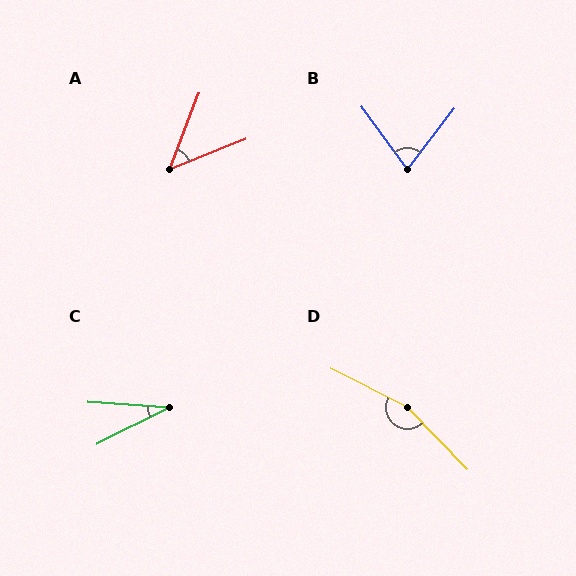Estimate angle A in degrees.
Approximately 47 degrees.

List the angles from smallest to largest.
C (31°), A (47°), B (74°), D (161°).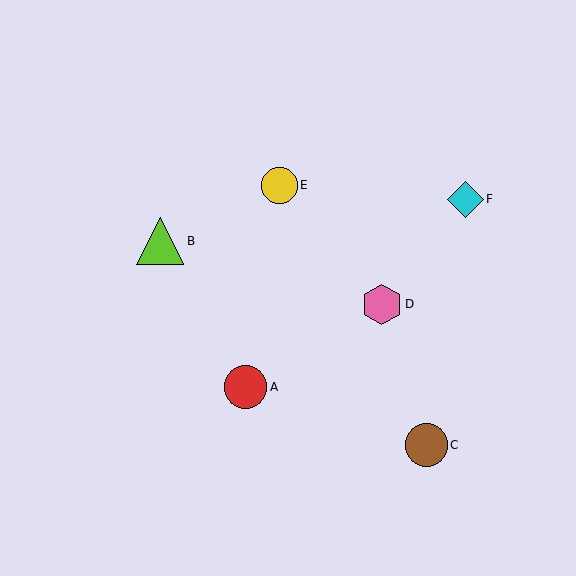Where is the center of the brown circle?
The center of the brown circle is at (426, 445).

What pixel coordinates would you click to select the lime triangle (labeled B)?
Click at (160, 241) to select the lime triangle B.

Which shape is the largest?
The lime triangle (labeled B) is the largest.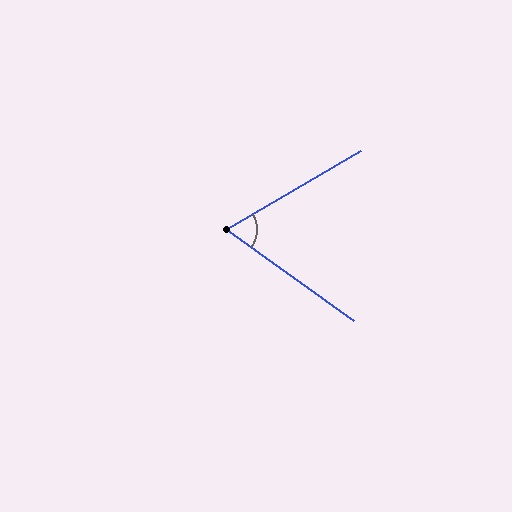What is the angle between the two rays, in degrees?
Approximately 66 degrees.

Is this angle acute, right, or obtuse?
It is acute.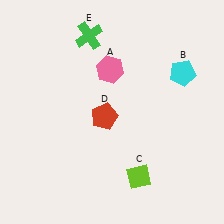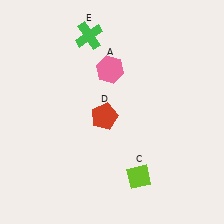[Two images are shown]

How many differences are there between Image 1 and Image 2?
There is 1 difference between the two images.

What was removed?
The cyan pentagon (B) was removed in Image 2.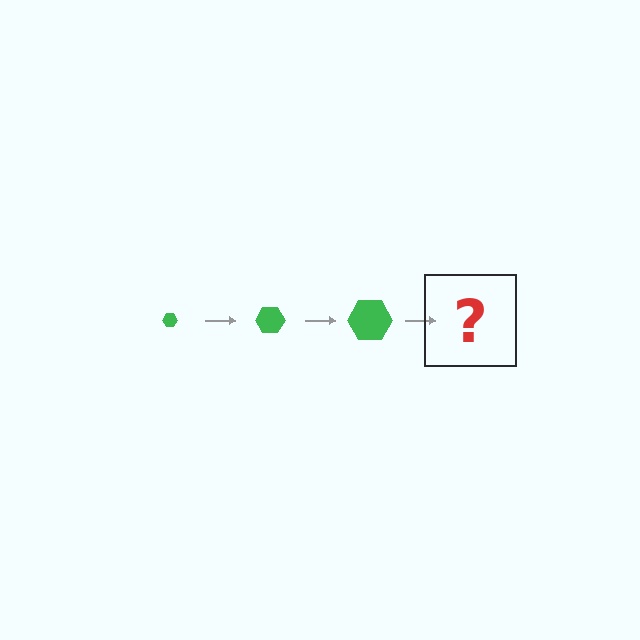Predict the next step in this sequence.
The next step is a green hexagon, larger than the previous one.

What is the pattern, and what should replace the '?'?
The pattern is that the hexagon gets progressively larger each step. The '?' should be a green hexagon, larger than the previous one.